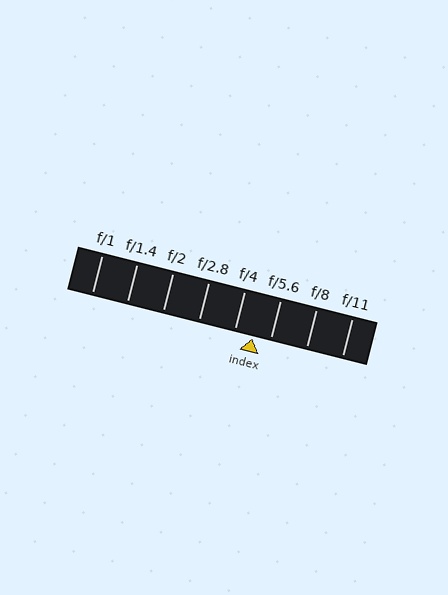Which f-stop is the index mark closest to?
The index mark is closest to f/5.6.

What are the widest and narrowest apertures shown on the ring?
The widest aperture shown is f/1 and the narrowest is f/11.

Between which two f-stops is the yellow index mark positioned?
The index mark is between f/4 and f/5.6.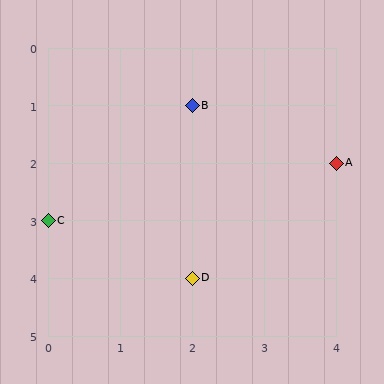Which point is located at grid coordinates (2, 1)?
Point B is at (2, 1).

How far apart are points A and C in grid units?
Points A and C are 4 columns and 1 row apart (about 4.1 grid units diagonally).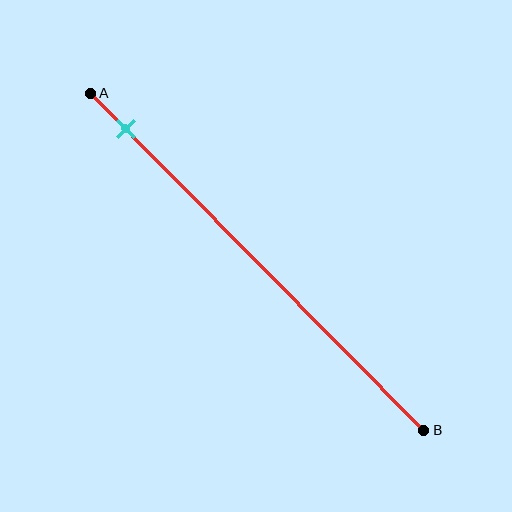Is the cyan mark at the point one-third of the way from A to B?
No, the mark is at about 10% from A, not at the 33% one-third point.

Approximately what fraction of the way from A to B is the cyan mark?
The cyan mark is approximately 10% of the way from A to B.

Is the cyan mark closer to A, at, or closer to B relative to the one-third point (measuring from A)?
The cyan mark is closer to point A than the one-third point of segment AB.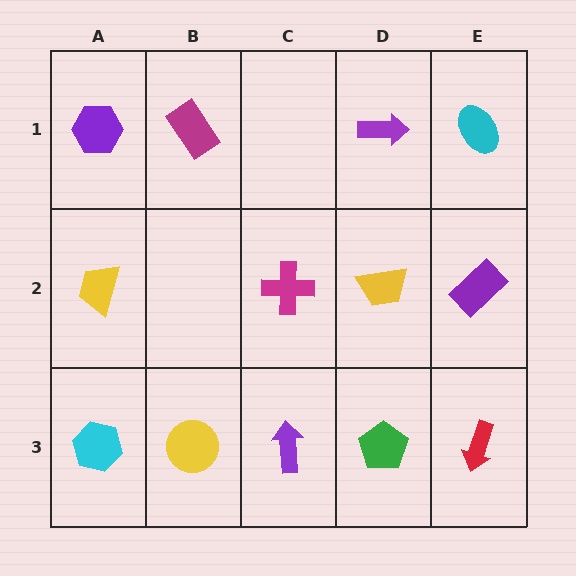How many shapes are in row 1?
4 shapes.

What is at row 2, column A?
A yellow trapezoid.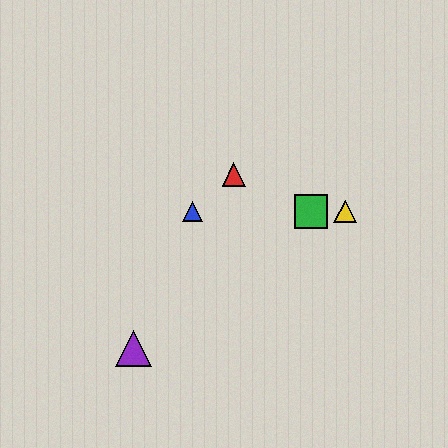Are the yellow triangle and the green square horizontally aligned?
Yes, both are at y≈212.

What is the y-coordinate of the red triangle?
The red triangle is at y≈174.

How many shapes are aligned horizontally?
3 shapes (the blue triangle, the green square, the yellow triangle) are aligned horizontally.